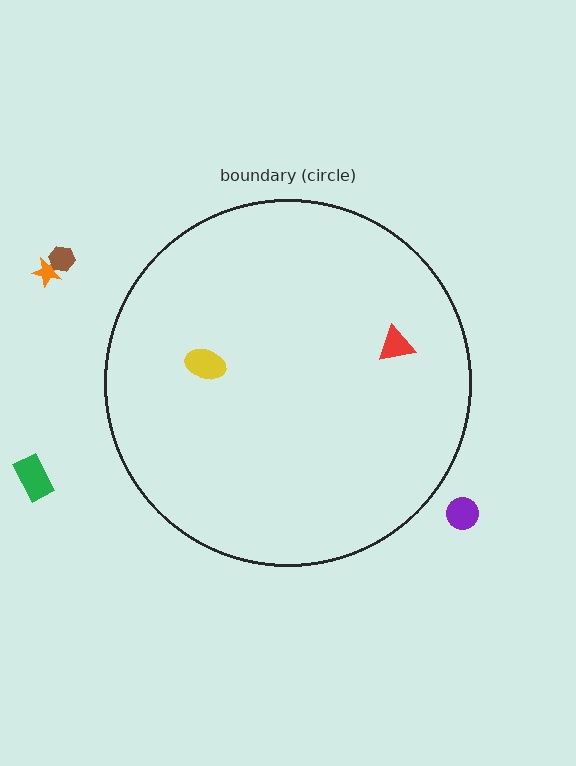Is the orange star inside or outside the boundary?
Outside.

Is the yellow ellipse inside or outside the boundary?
Inside.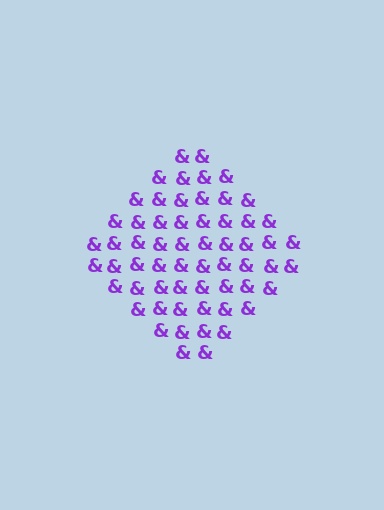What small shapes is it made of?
It is made of small ampersands.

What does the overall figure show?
The overall figure shows a diamond.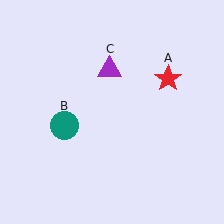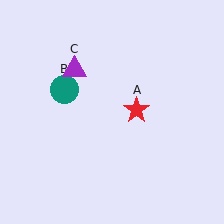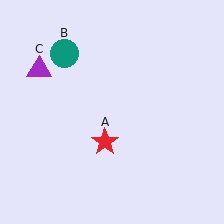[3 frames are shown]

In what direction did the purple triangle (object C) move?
The purple triangle (object C) moved left.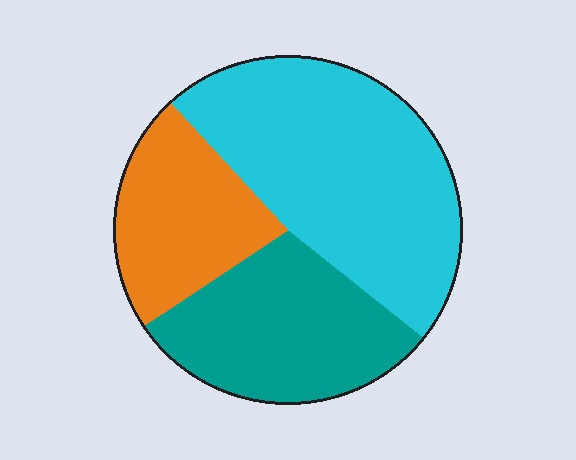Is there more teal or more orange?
Teal.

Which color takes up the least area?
Orange, at roughly 25%.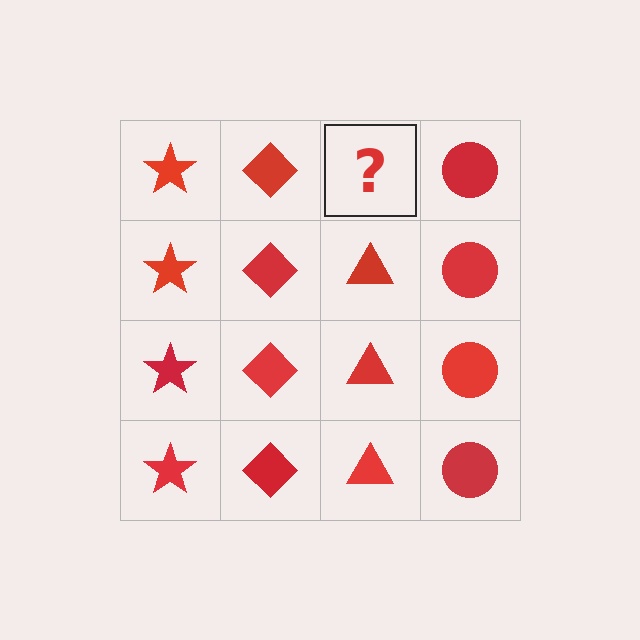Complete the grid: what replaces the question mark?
The question mark should be replaced with a red triangle.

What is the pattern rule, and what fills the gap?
The rule is that each column has a consistent shape. The gap should be filled with a red triangle.